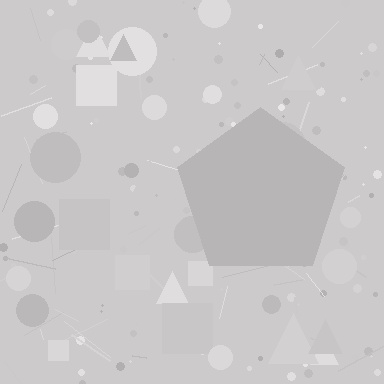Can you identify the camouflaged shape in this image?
The camouflaged shape is a pentagon.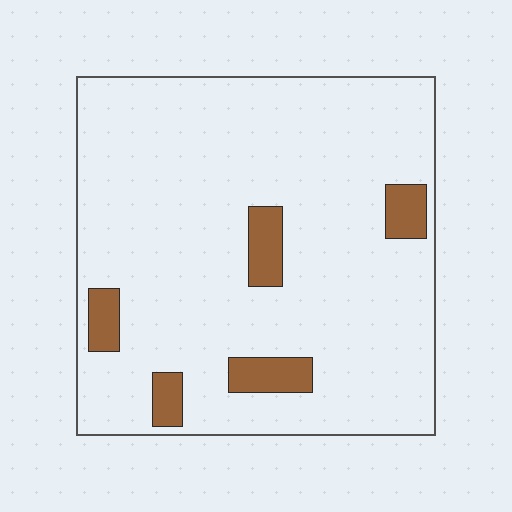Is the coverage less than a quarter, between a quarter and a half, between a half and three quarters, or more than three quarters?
Less than a quarter.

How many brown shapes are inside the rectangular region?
5.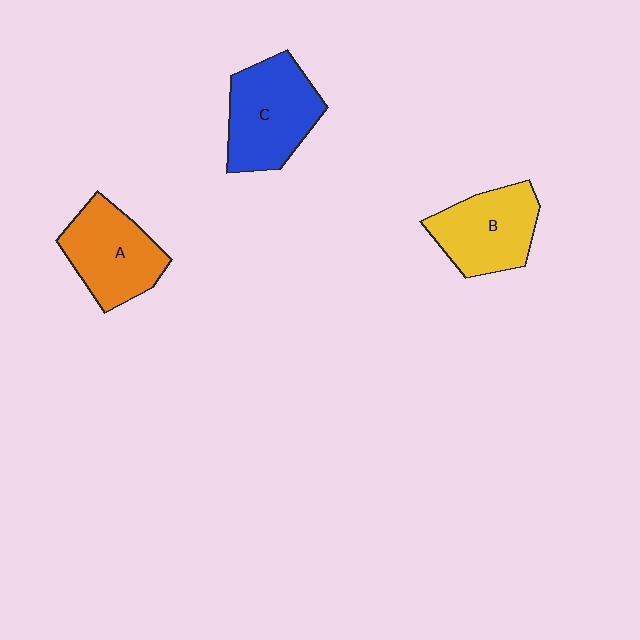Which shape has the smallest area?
Shape B (yellow).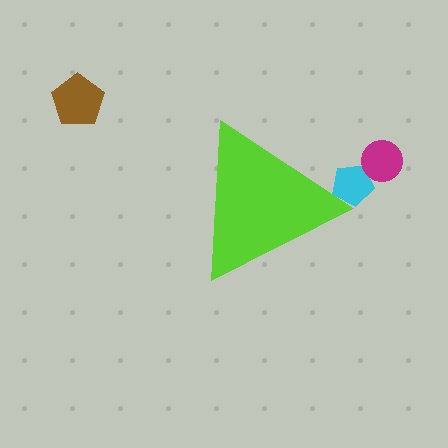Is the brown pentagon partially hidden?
No, the brown pentagon is fully visible.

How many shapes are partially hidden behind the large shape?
1 shape is partially hidden.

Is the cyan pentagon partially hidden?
Yes, the cyan pentagon is partially hidden behind the lime triangle.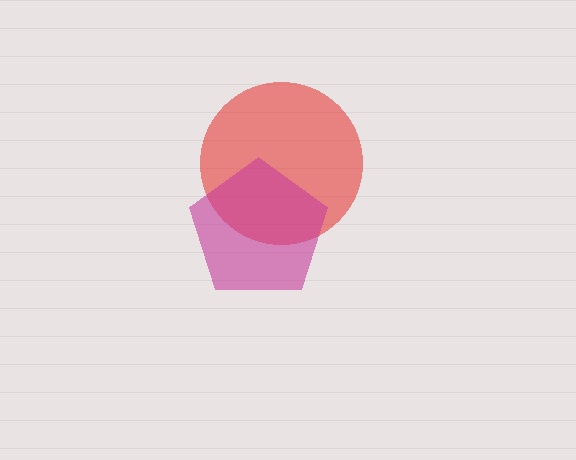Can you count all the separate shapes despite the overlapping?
Yes, there are 2 separate shapes.